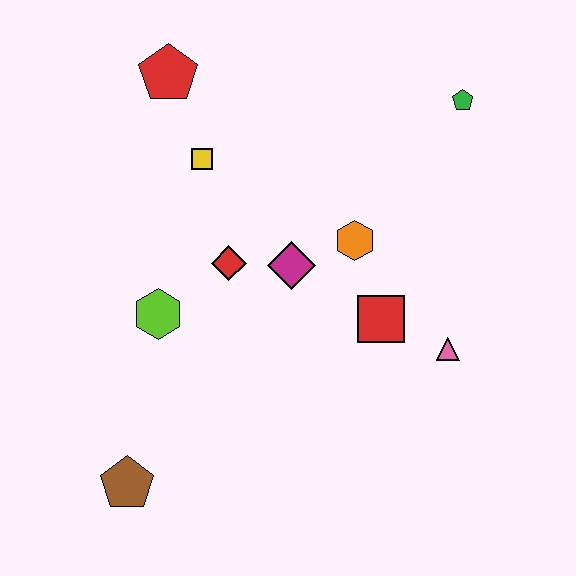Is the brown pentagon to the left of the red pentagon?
Yes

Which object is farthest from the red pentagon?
The brown pentagon is farthest from the red pentagon.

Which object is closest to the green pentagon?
The orange hexagon is closest to the green pentagon.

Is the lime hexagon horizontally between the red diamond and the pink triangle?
No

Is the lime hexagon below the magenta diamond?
Yes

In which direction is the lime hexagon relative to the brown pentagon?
The lime hexagon is above the brown pentagon.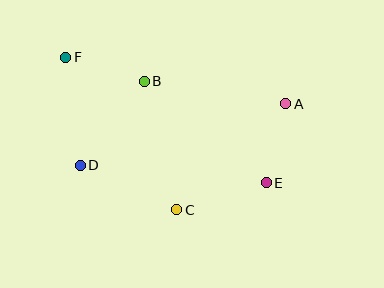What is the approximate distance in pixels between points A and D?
The distance between A and D is approximately 214 pixels.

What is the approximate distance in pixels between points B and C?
The distance between B and C is approximately 133 pixels.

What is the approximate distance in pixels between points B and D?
The distance between B and D is approximately 105 pixels.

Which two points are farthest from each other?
Points E and F are farthest from each other.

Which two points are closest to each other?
Points A and E are closest to each other.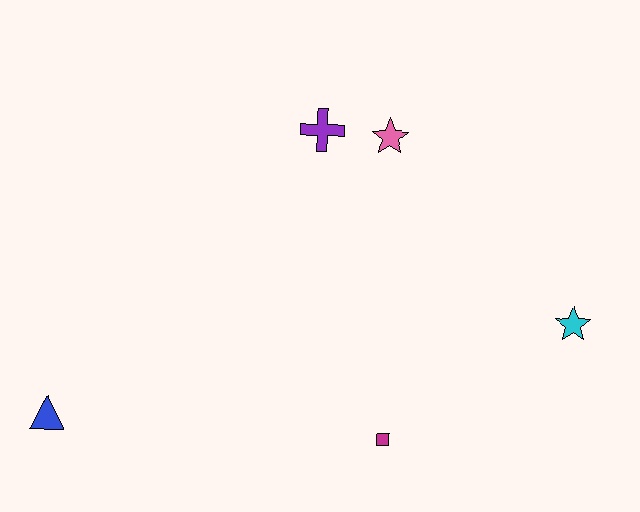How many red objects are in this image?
There are no red objects.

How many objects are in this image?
There are 5 objects.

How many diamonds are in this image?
There are no diamonds.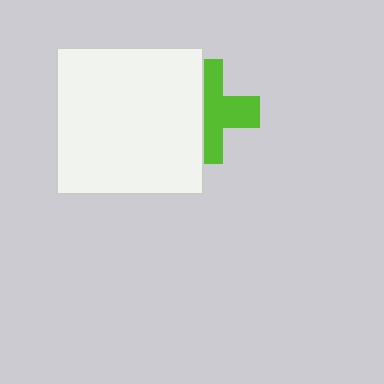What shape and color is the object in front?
The object in front is a white square.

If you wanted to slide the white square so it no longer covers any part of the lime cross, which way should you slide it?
Slide it left — that is the most direct way to separate the two shapes.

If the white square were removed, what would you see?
You would see the complete lime cross.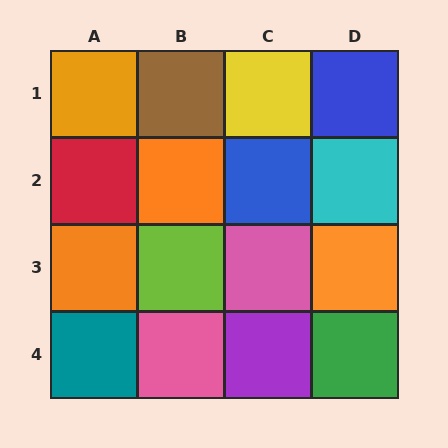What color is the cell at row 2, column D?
Cyan.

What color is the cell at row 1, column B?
Brown.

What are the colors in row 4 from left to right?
Teal, pink, purple, green.